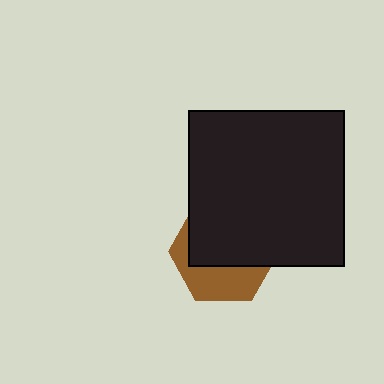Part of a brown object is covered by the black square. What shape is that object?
It is a hexagon.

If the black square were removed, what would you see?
You would see the complete brown hexagon.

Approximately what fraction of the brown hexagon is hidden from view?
Roughly 62% of the brown hexagon is hidden behind the black square.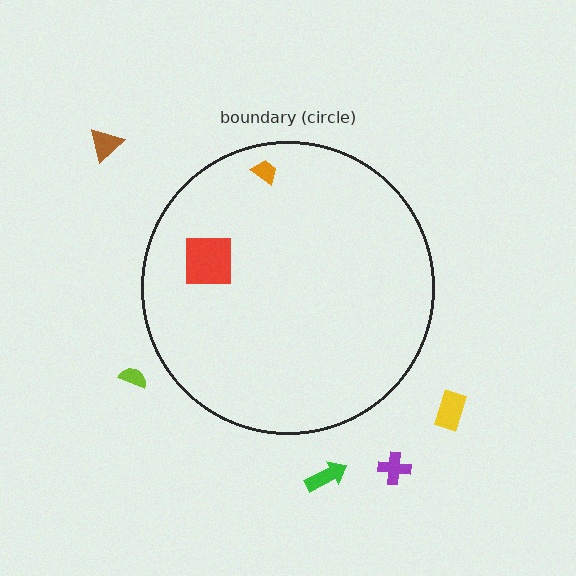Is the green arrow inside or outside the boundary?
Outside.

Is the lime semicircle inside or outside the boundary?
Outside.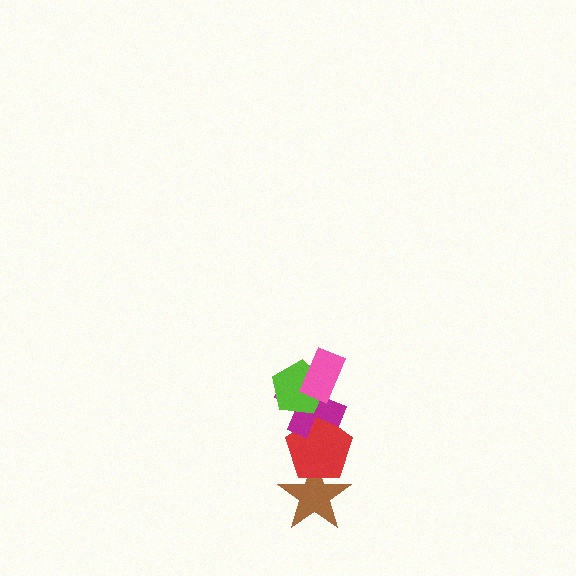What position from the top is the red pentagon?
The red pentagon is 4th from the top.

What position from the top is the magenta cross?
The magenta cross is 3rd from the top.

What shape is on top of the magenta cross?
The lime pentagon is on top of the magenta cross.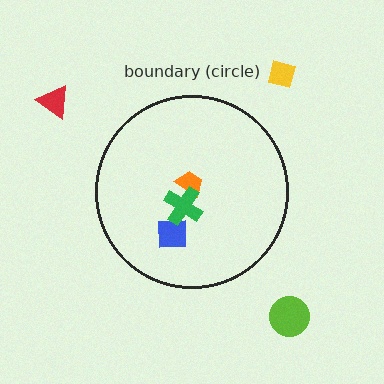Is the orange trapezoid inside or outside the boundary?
Inside.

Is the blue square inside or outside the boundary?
Inside.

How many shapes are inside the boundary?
3 inside, 3 outside.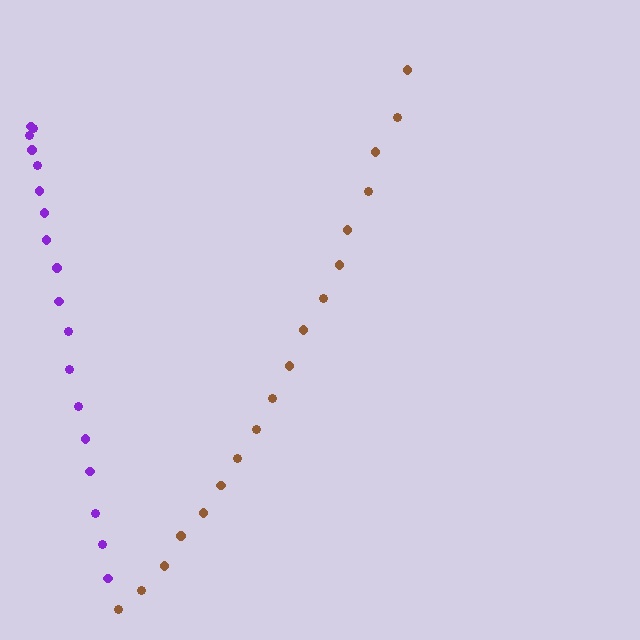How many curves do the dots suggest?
There are 2 distinct paths.